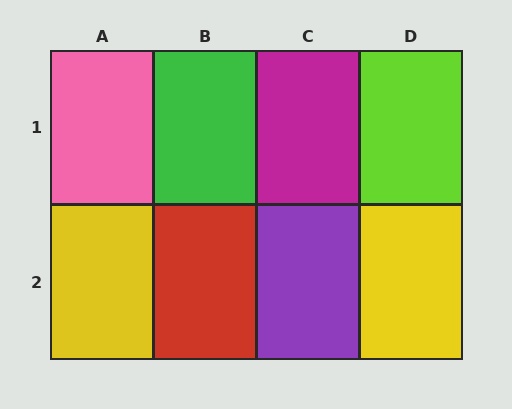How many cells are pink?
1 cell is pink.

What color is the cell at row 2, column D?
Yellow.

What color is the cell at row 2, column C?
Purple.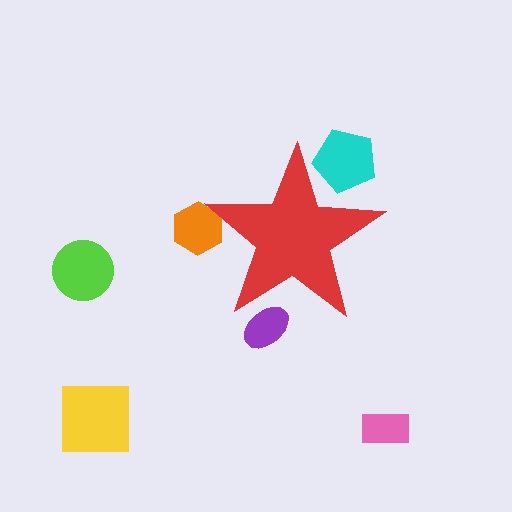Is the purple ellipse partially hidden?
Yes, the purple ellipse is partially hidden behind the red star.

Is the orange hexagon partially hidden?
Yes, the orange hexagon is partially hidden behind the red star.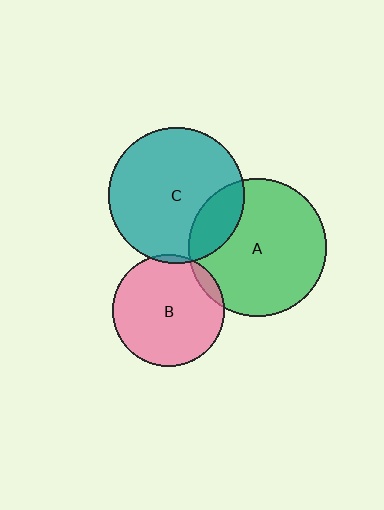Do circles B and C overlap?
Yes.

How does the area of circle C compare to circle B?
Approximately 1.5 times.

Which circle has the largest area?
Circle A (green).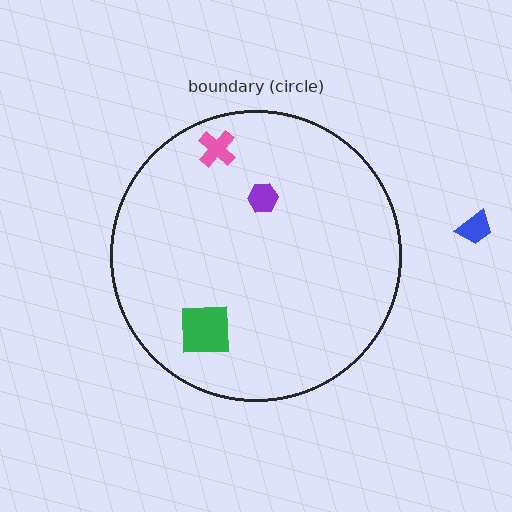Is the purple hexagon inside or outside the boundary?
Inside.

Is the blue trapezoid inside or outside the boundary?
Outside.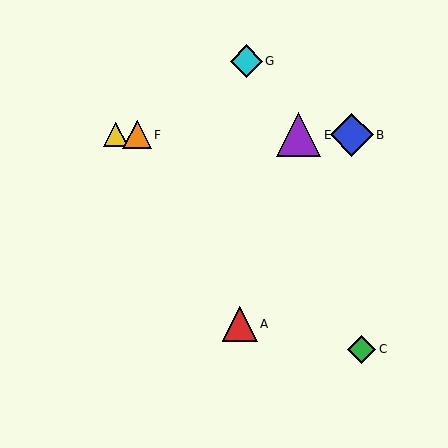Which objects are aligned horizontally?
Objects B, D, E, F are aligned horizontally.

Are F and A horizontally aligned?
No, F is at y≈135 and A is at y≈324.